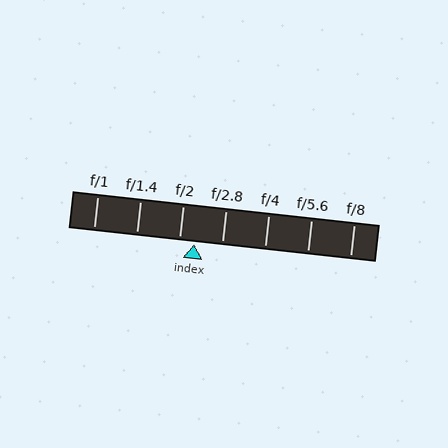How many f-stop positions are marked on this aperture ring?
There are 7 f-stop positions marked.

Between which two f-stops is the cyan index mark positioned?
The index mark is between f/2 and f/2.8.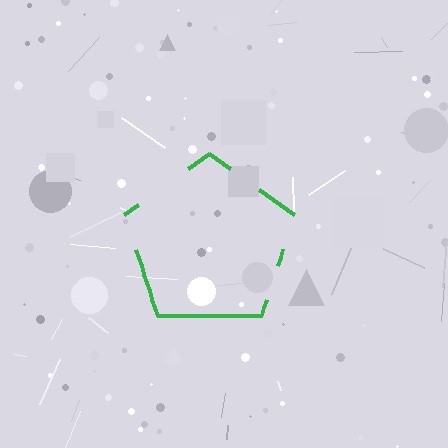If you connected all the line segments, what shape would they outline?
They would outline a pentagon.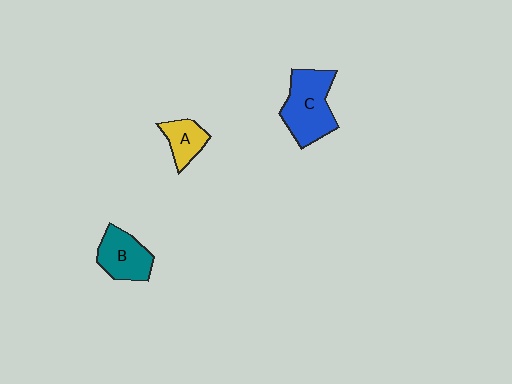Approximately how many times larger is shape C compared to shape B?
Approximately 1.4 times.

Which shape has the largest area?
Shape C (blue).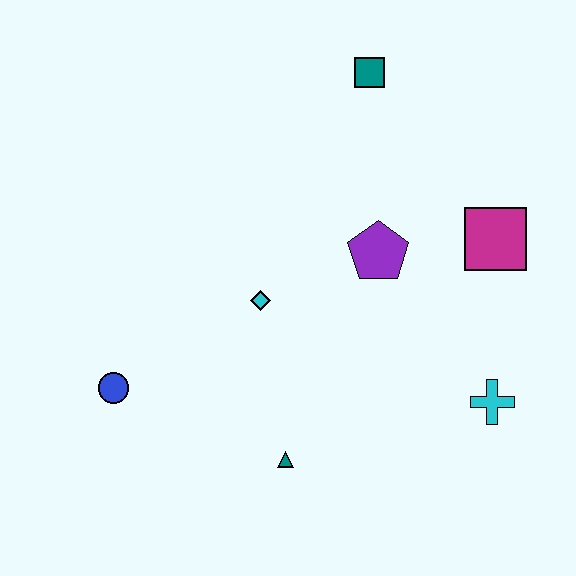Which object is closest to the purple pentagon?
The magenta square is closest to the purple pentagon.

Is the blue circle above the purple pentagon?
No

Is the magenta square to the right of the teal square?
Yes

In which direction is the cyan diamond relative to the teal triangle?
The cyan diamond is above the teal triangle.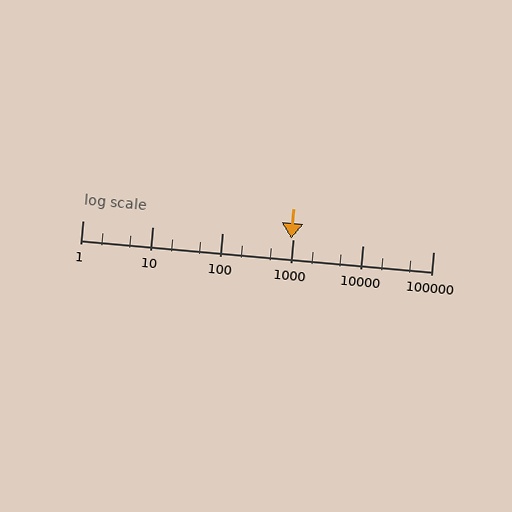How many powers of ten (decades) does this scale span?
The scale spans 5 decades, from 1 to 100000.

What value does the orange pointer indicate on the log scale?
The pointer indicates approximately 960.